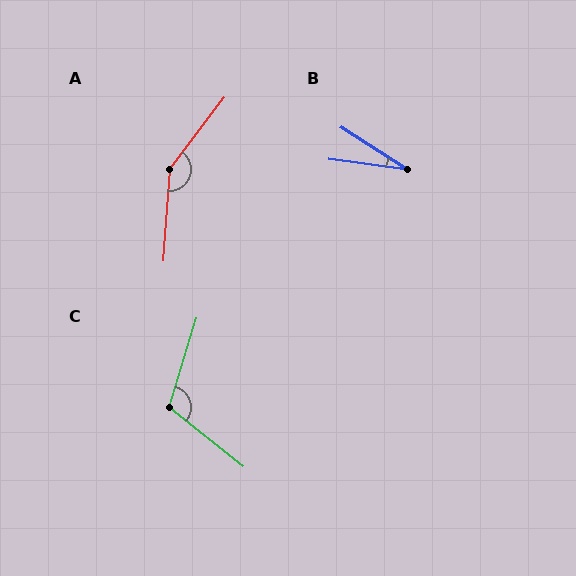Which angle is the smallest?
B, at approximately 25 degrees.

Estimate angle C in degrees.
Approximately 111 degrees.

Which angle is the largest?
A, at approximately 147 degrees.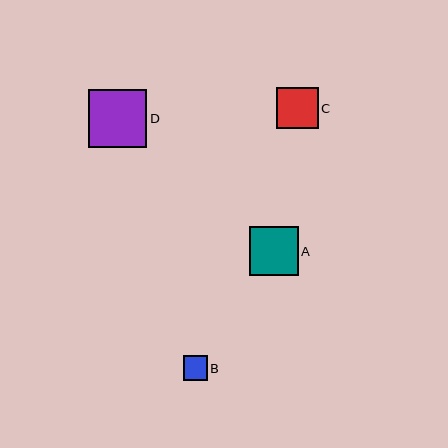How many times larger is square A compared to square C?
Square A is approximately 1.2 times the size of square C.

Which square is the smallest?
Square B is the smallest with a size of approximately 24 pixels.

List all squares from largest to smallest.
From largest to smallest: D, A, C, B.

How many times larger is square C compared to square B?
Square C is approximately 1.7 times the size of square B.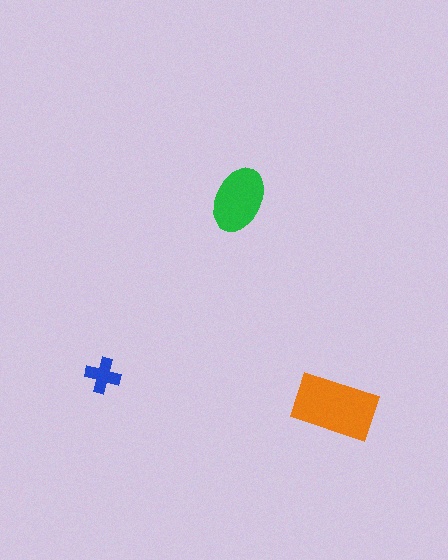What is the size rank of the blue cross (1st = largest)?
3rd.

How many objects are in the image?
There are 3 objects in the image.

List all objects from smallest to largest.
The blue cross, the green ellipse, the orange rectangle.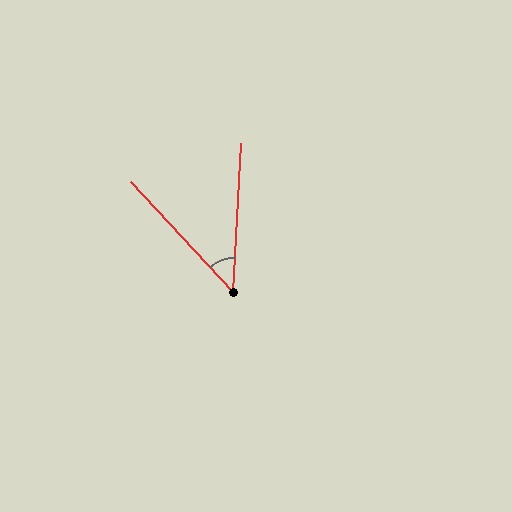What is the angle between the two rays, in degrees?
Approximately 46 degrees.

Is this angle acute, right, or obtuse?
It is acute.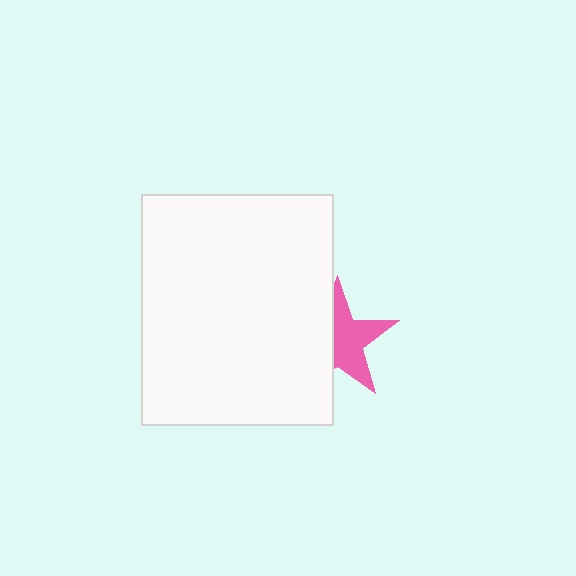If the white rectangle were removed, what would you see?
You would see the complete pink star.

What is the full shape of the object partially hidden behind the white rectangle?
The partially hidden object is a pink star.